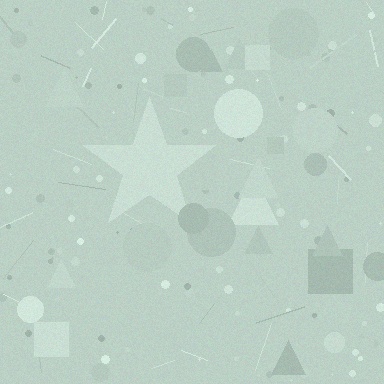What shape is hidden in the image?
A star is hidden in the image.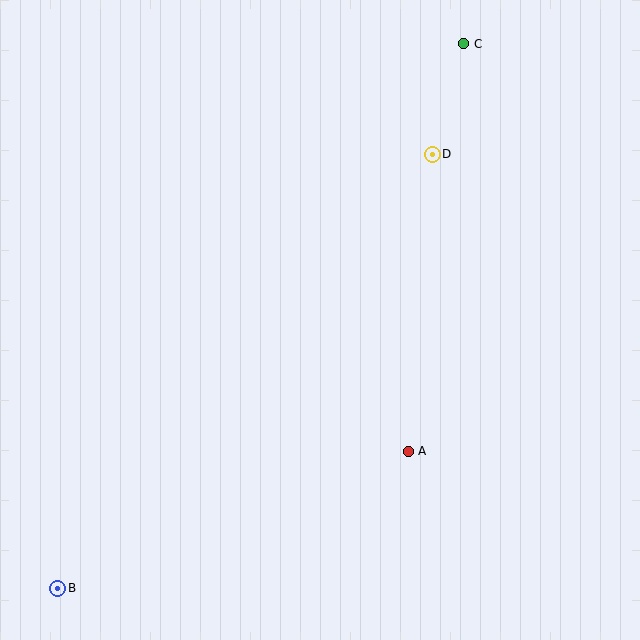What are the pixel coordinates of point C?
Point C is at (464, 44).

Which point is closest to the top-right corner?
Point C is closest to the top-right corner.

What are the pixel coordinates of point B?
Point B is at (58, 588).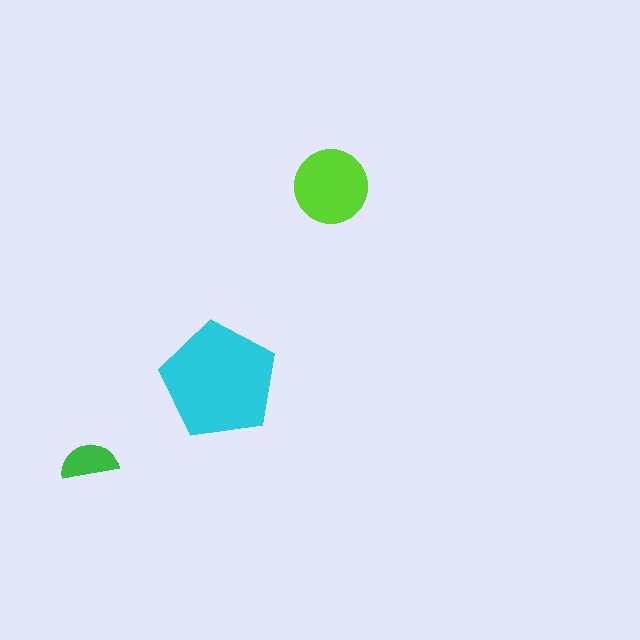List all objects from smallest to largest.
The green semicircle, the lime circle, the cyan pentagon.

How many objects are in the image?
There are 3 objects in the image.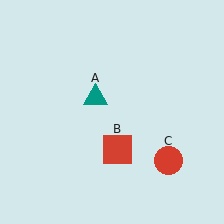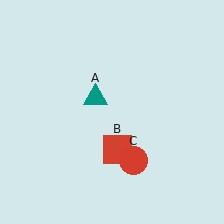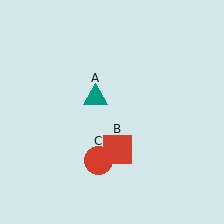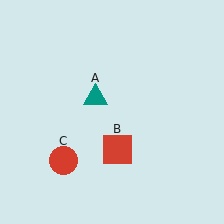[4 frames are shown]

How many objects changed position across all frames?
1 object changed position: red circle (object C).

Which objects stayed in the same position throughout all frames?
Teal triangle (object A) and red square (object B) remained stationary.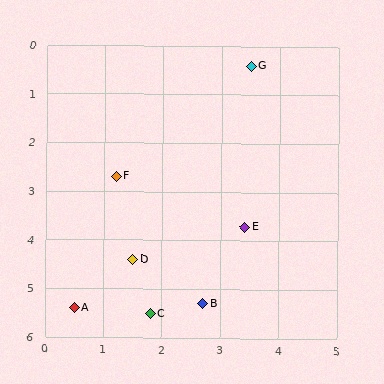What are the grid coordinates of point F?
Point F is at approximately (1.2, 2.7).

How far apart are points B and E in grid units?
Points B and E are about 1.7 grid units apart.